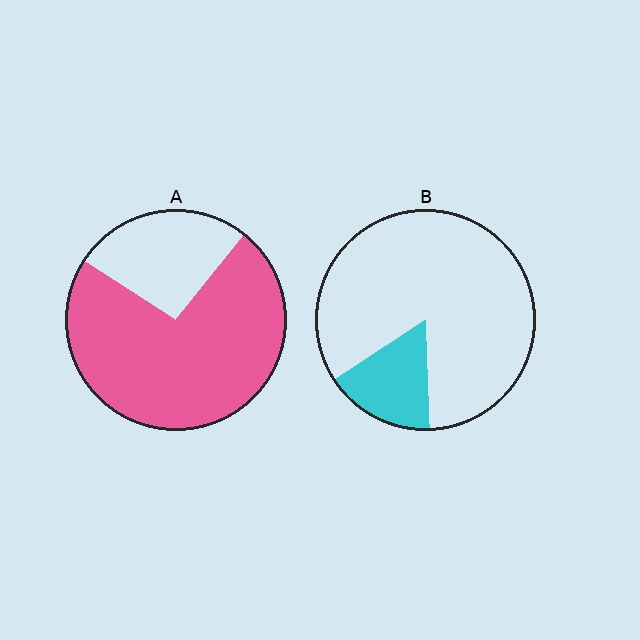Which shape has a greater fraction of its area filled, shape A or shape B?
Shape A.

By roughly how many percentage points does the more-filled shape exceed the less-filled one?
By roughly 55 percentage points (A over B).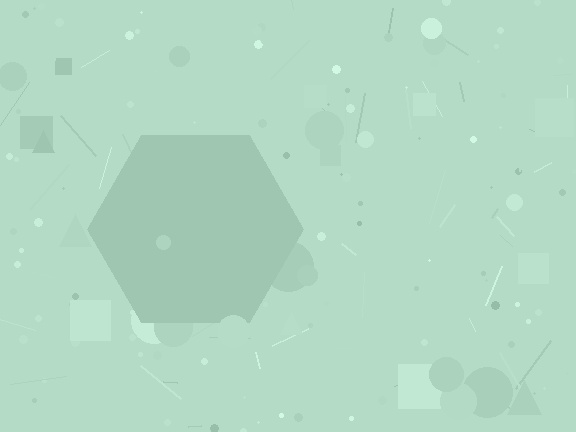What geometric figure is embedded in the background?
A hexagon is embedded in the background.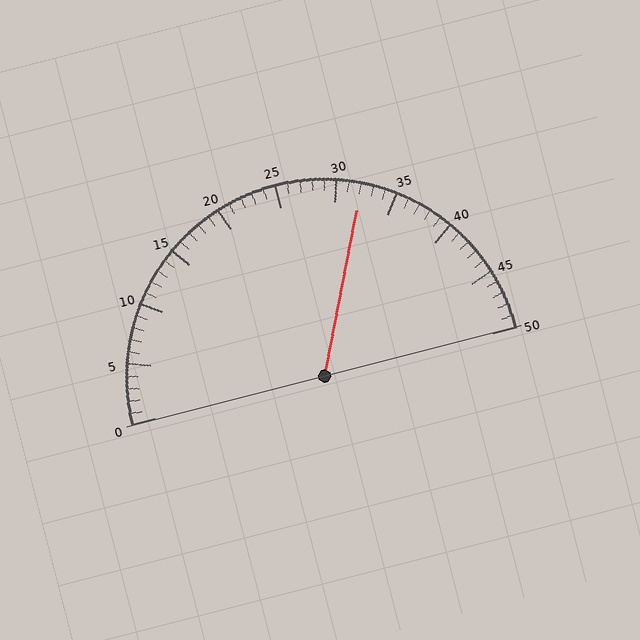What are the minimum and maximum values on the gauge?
The gauge ranges from 0 to 50.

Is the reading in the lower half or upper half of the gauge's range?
The reading is in the upper half of the range (0 to 50).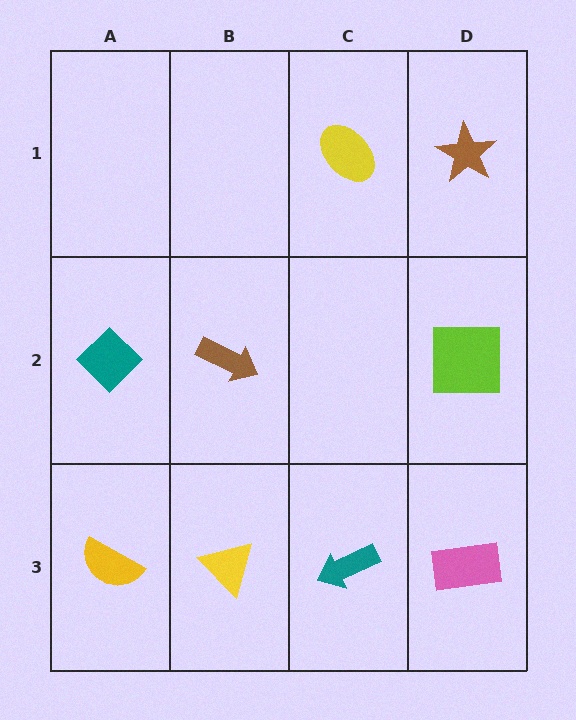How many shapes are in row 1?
2 shapes.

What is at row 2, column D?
A lime square.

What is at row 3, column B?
A yellow triangle.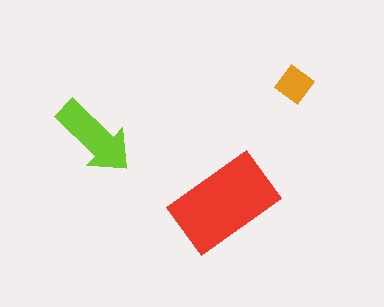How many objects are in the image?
There are 3 objects in the image.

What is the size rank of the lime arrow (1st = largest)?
2nd.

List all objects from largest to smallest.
The red rectangle, the lime arrow, the orange diamond.